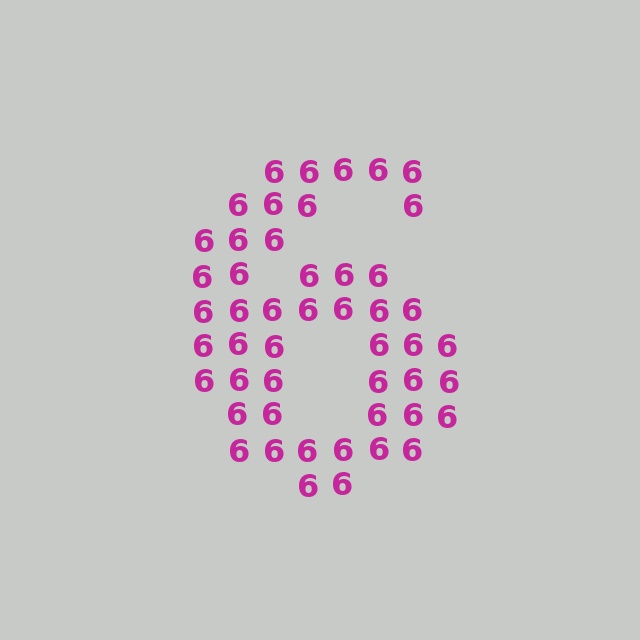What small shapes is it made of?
It is made of small digit 6's.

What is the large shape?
The large shape is the digit 6.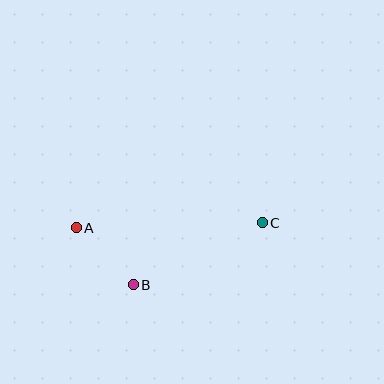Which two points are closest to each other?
Points A and B are closest to each other.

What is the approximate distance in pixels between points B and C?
The distance between B and C is approximately 143 pixels.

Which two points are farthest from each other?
Points A and C are farthest from each other.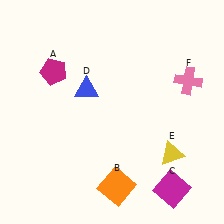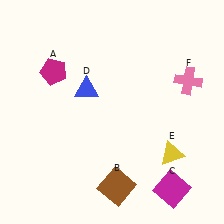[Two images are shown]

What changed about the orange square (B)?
In Image 1, B is orange. In Image 2, it changed to brown.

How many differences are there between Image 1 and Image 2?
There is 1 difference between the two images.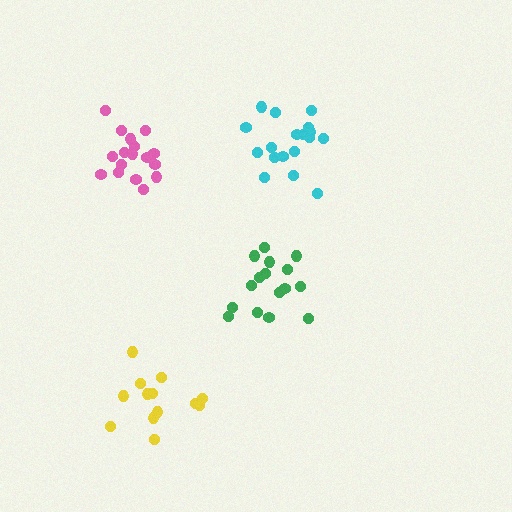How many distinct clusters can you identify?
There are 4 distinct clusters.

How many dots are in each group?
Group 1: 18 dots, Group 2: 16 dots, Group 3: 17 dots, Group 4: 13 dots (64 total).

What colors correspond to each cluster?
The clusters are colored: cyan, green, pink, yellow.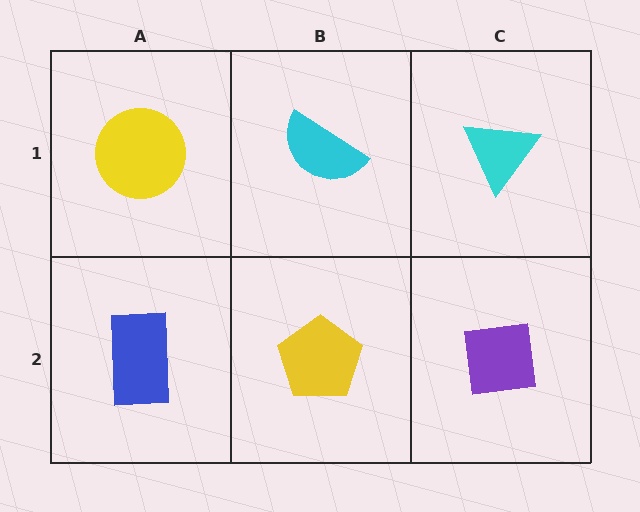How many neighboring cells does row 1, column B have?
3.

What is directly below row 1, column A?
A blue rectangle.